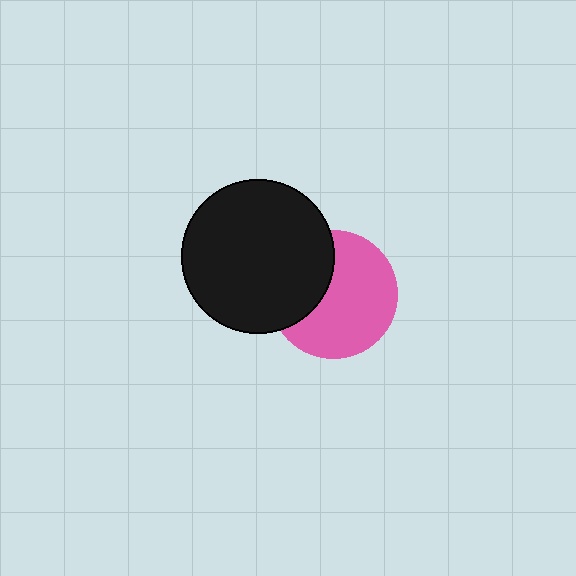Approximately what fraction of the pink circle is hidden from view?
Roughly 35% of the pink circle is hidden behind the black circle.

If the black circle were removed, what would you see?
You would see the complete pink circle.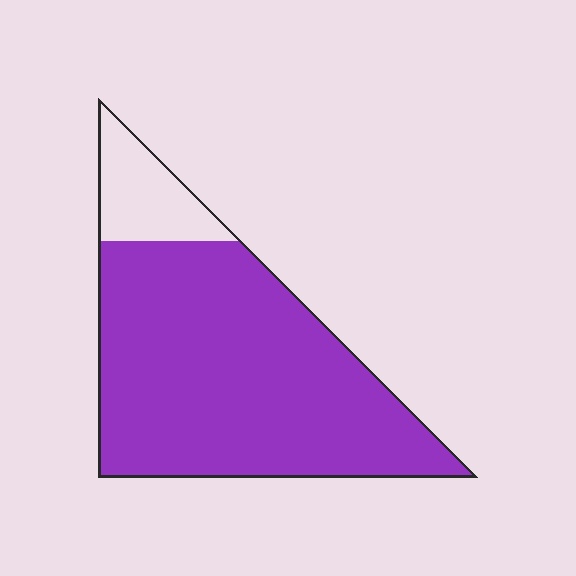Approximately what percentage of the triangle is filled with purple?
Approximately 85%.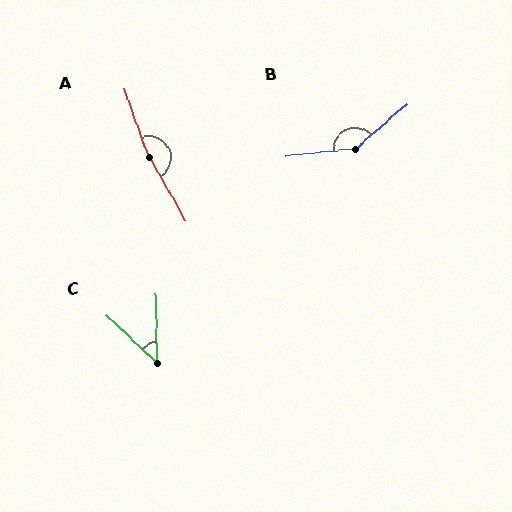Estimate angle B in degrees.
Approximately 144 degrees.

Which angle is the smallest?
C, at approximately 46 degrees.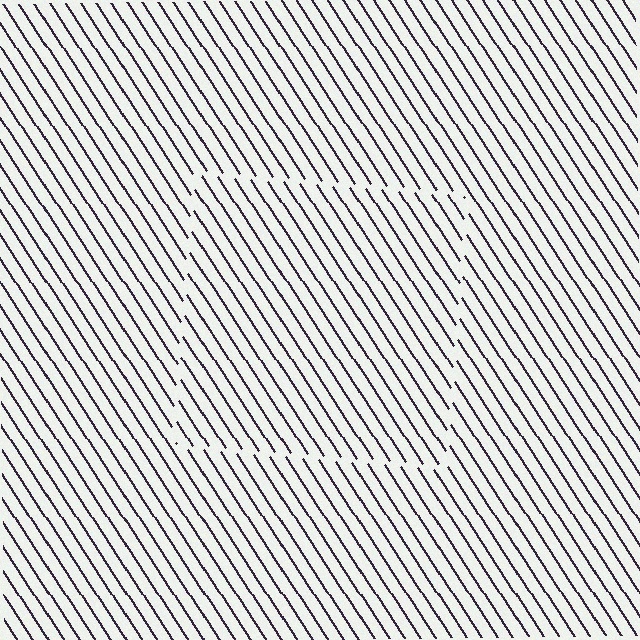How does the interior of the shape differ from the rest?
The interior of the shape contains the same grating, shifted by half a period — the contour is defined by the phase discontinuity where line-ends from the inner and outer gratings abut.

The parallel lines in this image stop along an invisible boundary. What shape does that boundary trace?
An illusory square. The interior of the shape contains the same grating, shifted by half a period — the contour is defined by the phase discontinuity where line-ends from the inner and outer gratings abut.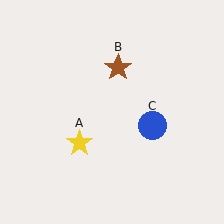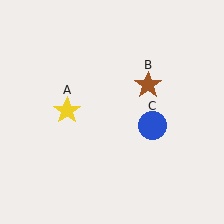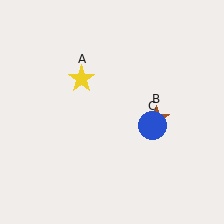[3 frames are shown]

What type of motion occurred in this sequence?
The yellow star (object A), brown star (object B) rotated clockwise around the center of the scene.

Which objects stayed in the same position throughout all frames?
Blue circle (object C) remained stationary.